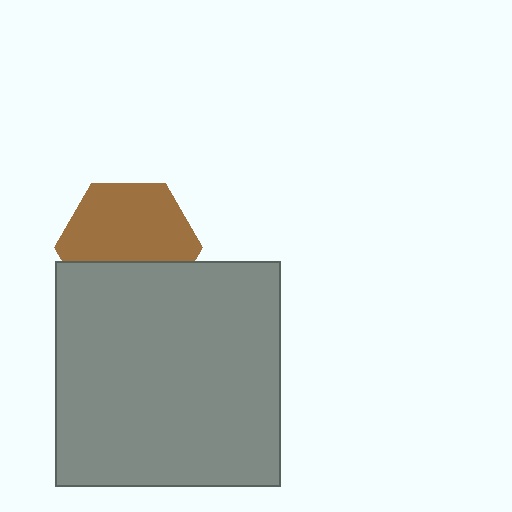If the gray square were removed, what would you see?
You would see the complete brown hexagon.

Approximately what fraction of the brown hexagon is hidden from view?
Roughly 36% of the brown hexagon is hidden behind the gray square.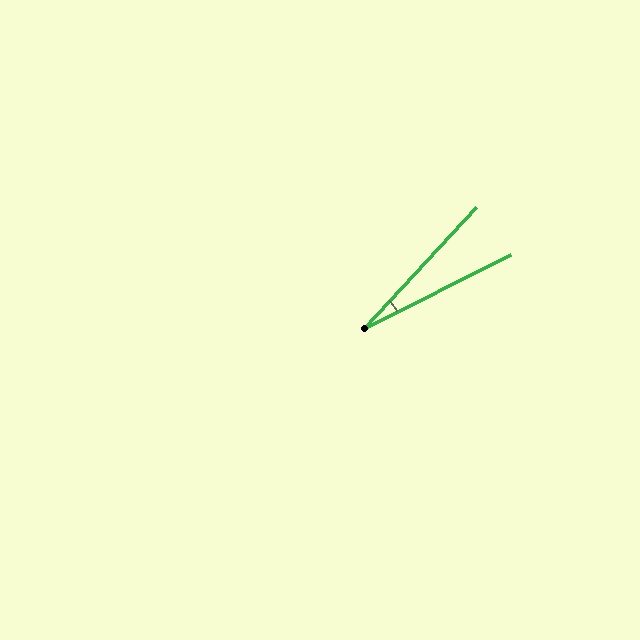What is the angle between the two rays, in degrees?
Approximately 21 degrees.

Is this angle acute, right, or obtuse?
It is acute.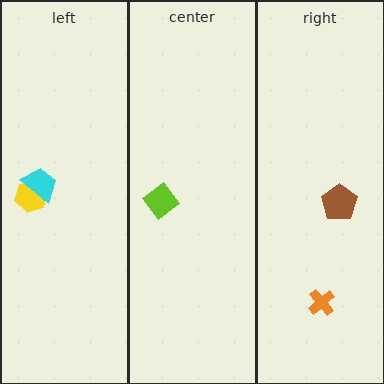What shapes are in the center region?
The lime diamond.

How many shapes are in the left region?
2.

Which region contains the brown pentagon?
The right region.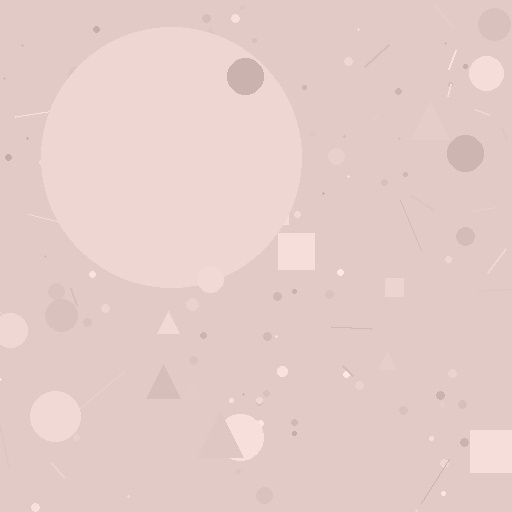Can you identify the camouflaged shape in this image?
The camouflaged shape is a circle.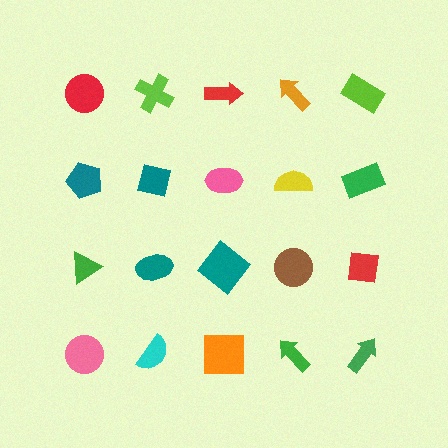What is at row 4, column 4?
A green arrow.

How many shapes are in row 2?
5 shapes.